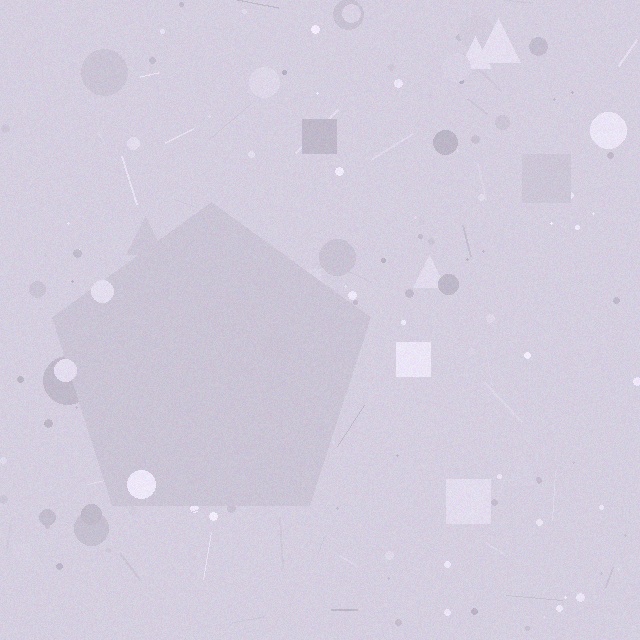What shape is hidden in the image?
A pentagon is hidden in the image.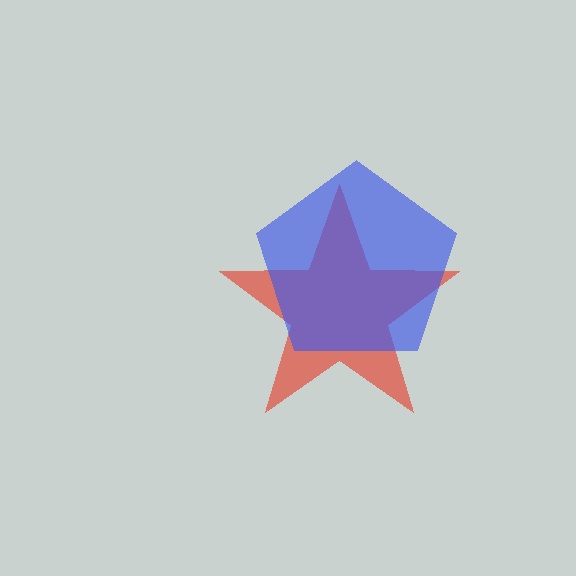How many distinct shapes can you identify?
There are 2 distinct shapes: a red star, a blue pentagon.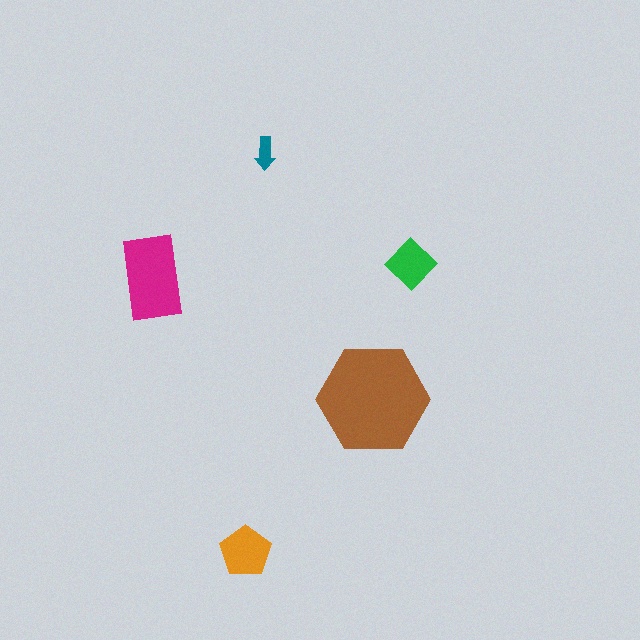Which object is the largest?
The brown hexagon.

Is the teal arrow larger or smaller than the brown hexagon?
Smaller.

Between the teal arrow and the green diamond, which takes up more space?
The green diamond.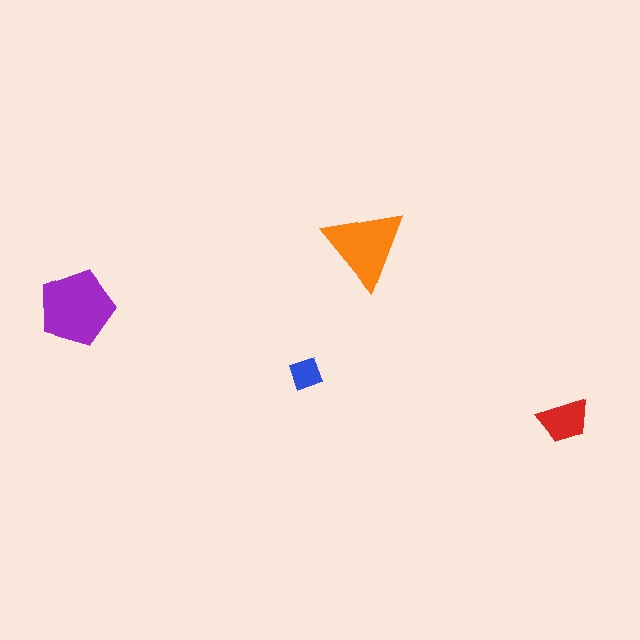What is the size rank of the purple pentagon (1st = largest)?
1st.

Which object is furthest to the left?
The purple pentagon is leftmost.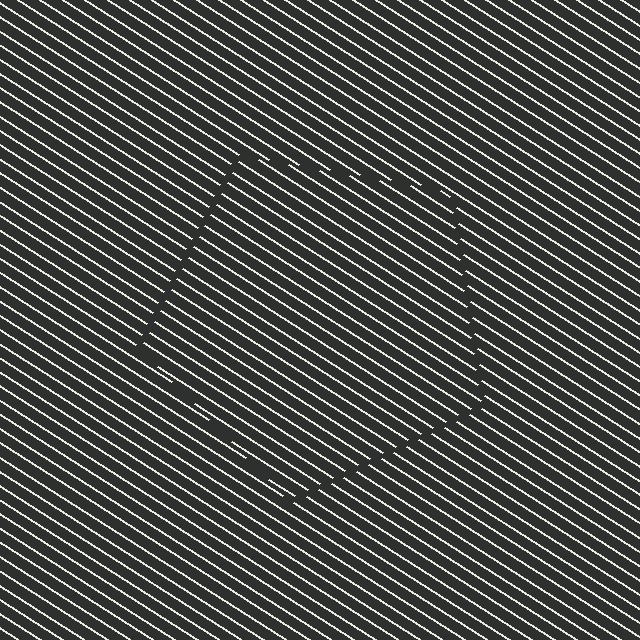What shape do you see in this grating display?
An illusory pentagon. The interior of the shape contains the same grating, shifted by half a period — the contour is defined by the phase discontinuity where line-ends from the inner and outer gratings abut.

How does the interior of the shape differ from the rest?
The interior of the shape contains the same grating, shifted by half a period — the contour is defined by the phase discontinuity where line-ends from the inner and outer gratings abut.